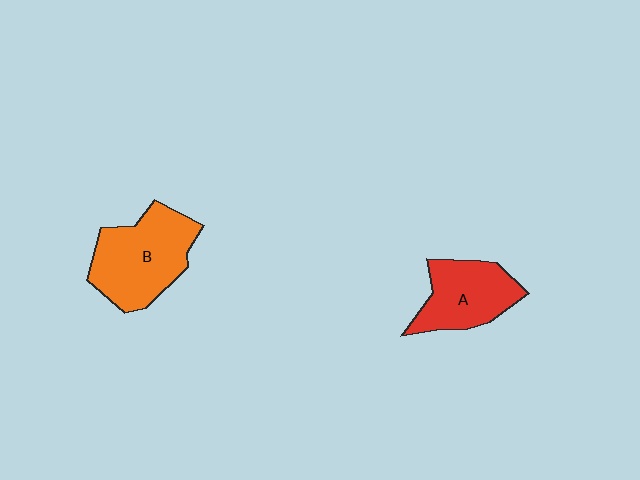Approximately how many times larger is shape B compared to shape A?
Approximately 1.3 times.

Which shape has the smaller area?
Shape A (red).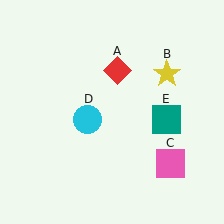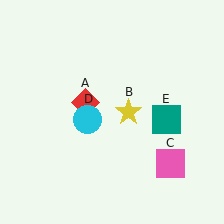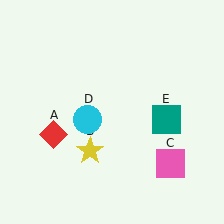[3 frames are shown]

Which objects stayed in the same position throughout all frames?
Pink square (object C) and cyan circle (object D) and teal square (object E) remained stationary.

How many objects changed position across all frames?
2 objects changed position: red diamond (object A), yellow star (object B).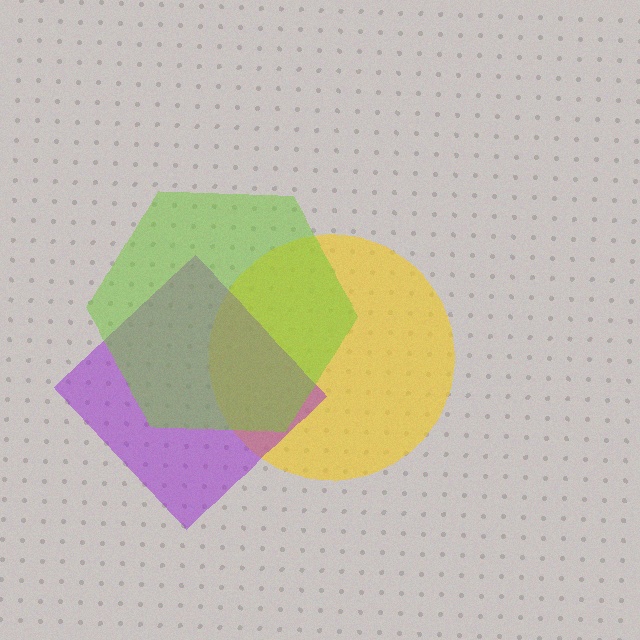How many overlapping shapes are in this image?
There are 3 overlapping shapes in the image.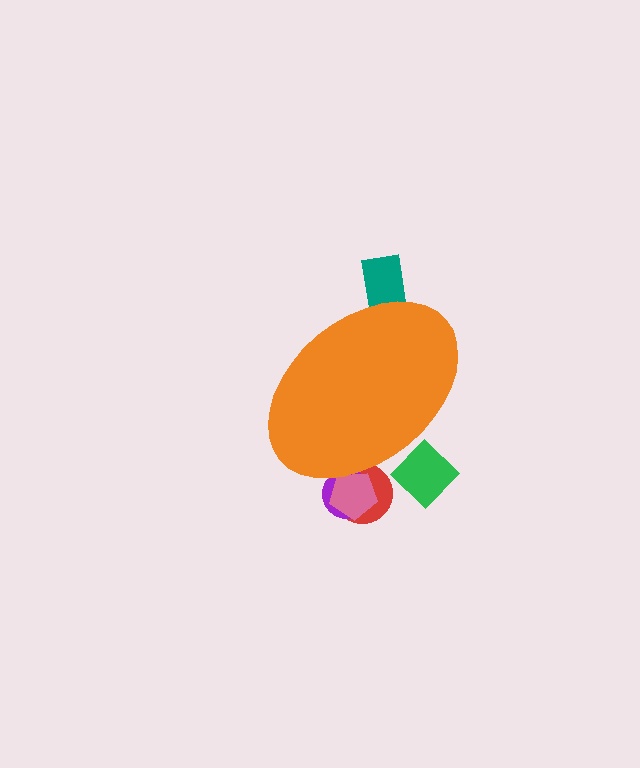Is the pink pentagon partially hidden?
Yes, the pink pentagon is partially hidden behind the orange ellipse.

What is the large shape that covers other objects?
An orange ellipse.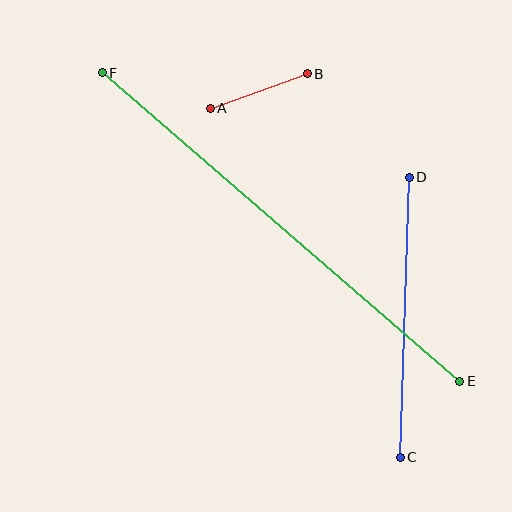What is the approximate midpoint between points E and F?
The midpoint is at approximately (281, 227) pixels.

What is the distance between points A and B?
The distance is approximately 103 pixels.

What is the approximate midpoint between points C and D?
The midpoint is at approximately (405, 317) pixels.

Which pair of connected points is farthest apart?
Points E and F are farthest apart.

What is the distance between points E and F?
The distance is approximately 472 pixels.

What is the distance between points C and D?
The distance is approximately 280 pixels.